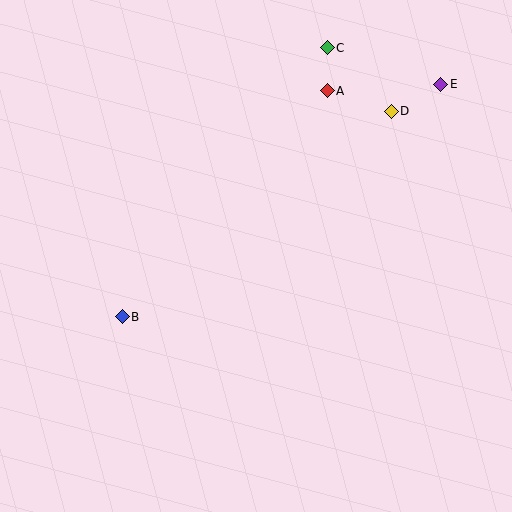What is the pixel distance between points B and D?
The distance between B and D is 338 pixels.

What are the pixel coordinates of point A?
Point A is at (327, 91).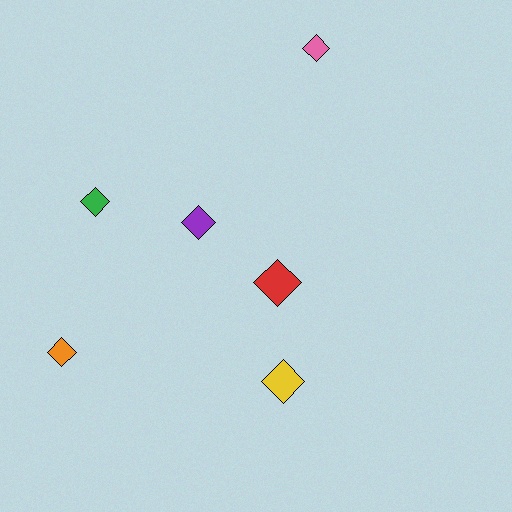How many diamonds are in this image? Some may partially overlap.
There are 6 diamonds.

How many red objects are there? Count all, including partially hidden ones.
There is 1 red object.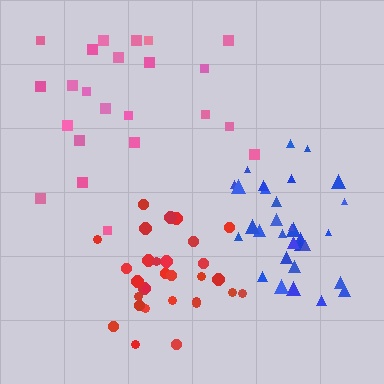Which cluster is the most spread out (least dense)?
Pink.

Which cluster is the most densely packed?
Red.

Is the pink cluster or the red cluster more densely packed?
Red.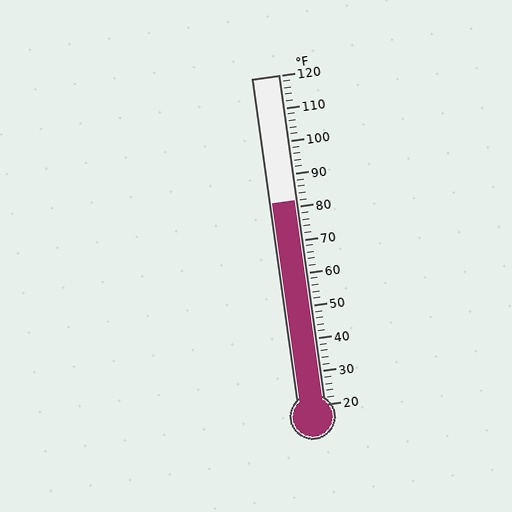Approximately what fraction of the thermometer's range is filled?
The thermometer is filled to approximately 60% of its range.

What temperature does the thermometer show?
The thermometer shows approximately 82°F.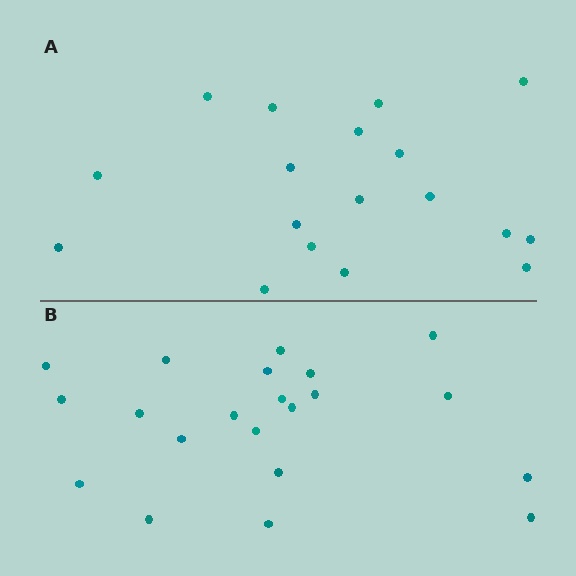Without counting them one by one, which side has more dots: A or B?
Region B (the bottom region) has more dots.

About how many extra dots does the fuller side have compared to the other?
Region B has just a few more — roughly 2 or 3 more dots than region A.